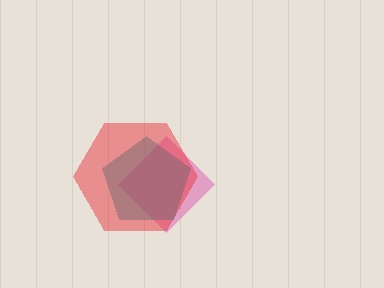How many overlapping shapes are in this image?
There are 3 overlapping shapes in the image.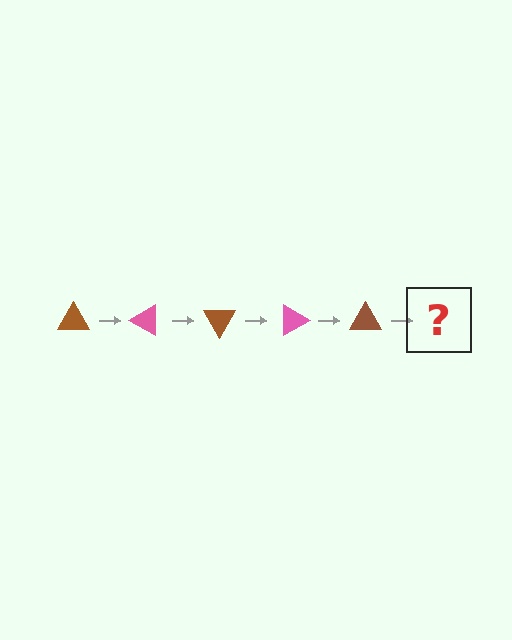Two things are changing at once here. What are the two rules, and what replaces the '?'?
The two rules are that it rotates 30 degrees each step and the color cycles through brown and pink. The '?' should be a pink triangle, rotated 150 degrees from the start.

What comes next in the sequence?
The next element should be a pink triangle, rotated 150 degrees from the start.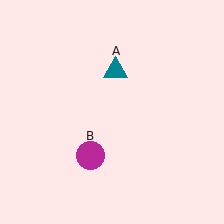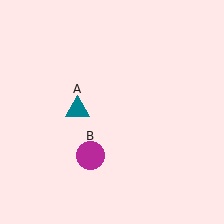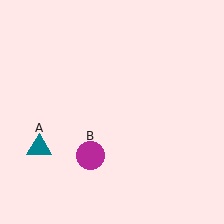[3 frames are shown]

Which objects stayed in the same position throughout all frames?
Magenta circle (object B) remained stationary.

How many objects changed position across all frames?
1 object changed position: teal triangle (object A).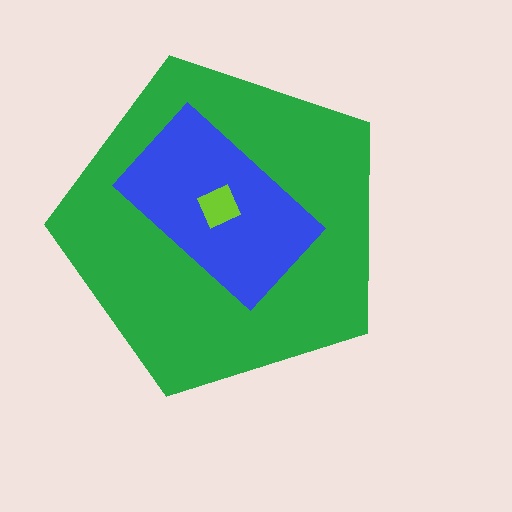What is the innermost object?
The lime diamond.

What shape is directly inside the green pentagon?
The blue rectangle.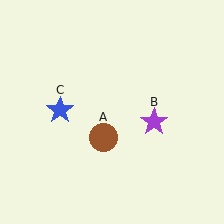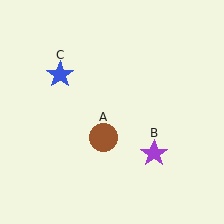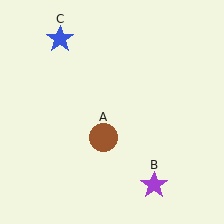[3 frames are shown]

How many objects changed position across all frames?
2 objects changed position: purple star (object B), blue star (object C).